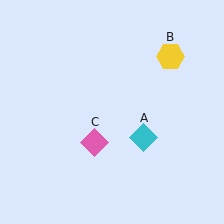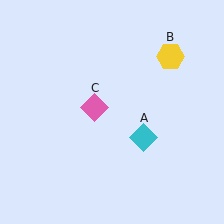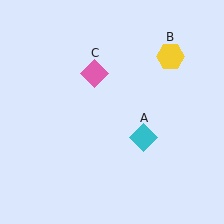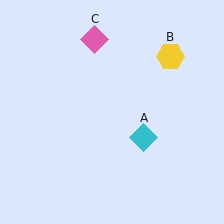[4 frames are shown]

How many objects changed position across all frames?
1 object changed position: pink diamond (object C).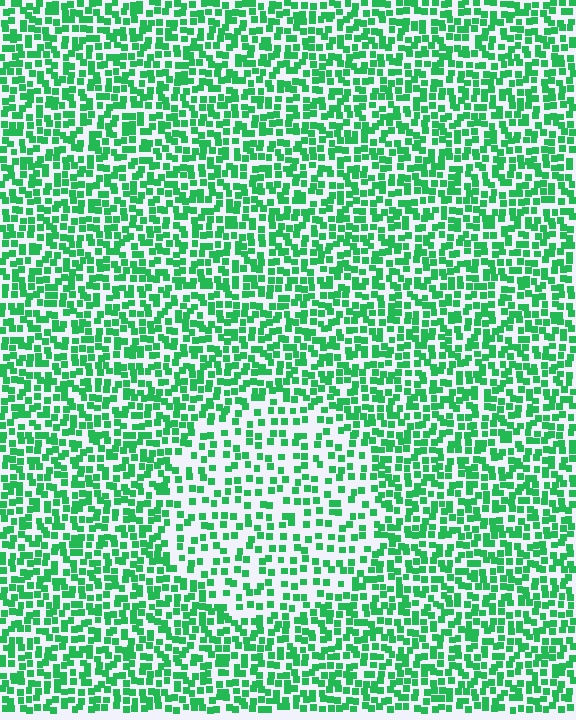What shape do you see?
I see a circle.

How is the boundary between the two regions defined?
The boundary is defined by a change in element density (approximately 1.8x ratio). All elements are the same color, size, and shape.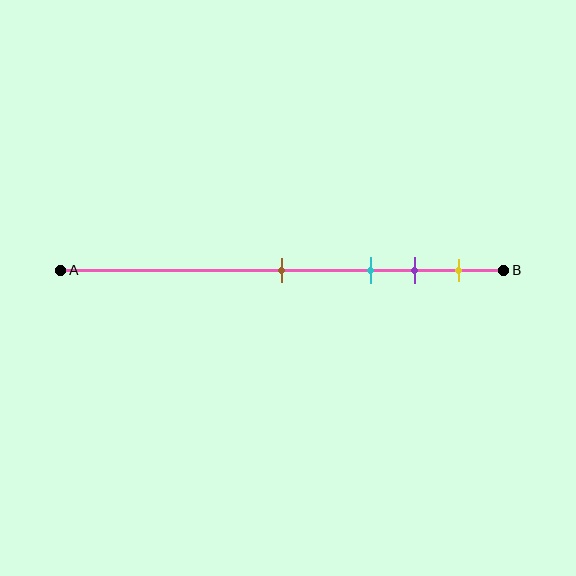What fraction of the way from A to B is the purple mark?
The purple mark is approximately 80% (0.8) of the way from A to B.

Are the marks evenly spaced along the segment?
No, the marks are not evenly spaced.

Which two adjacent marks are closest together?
The purple and yellow marks are the closest adjacent pair.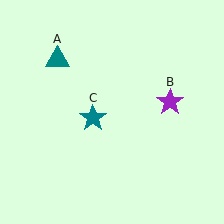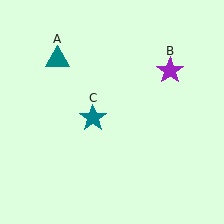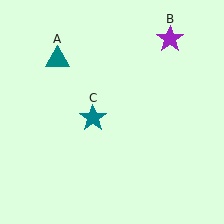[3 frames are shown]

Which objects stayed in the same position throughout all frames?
Teal triangle (object A) and teal star (object C) remained stationary.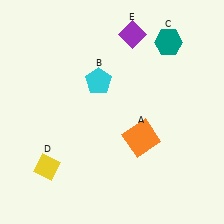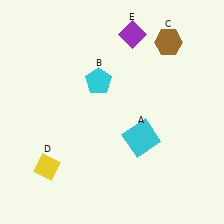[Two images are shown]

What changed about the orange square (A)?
In Image 1, A is orange. In Image 2, it changed to cyan.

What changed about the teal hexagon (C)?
In Image 1, C is teal. In Image 2, it changed to brown.